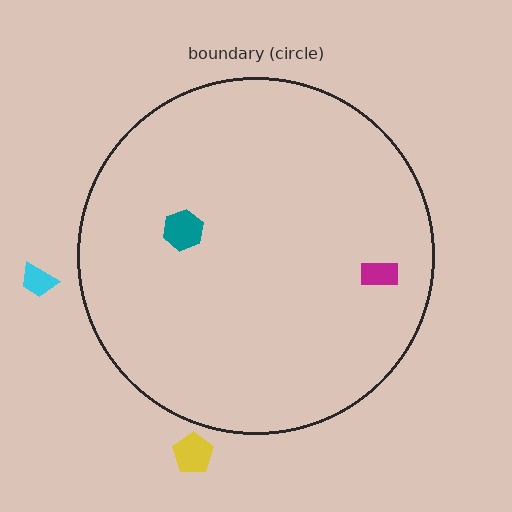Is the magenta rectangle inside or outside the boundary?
Inside.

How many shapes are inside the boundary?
2 inside, 2 outside.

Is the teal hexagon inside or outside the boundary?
Inside.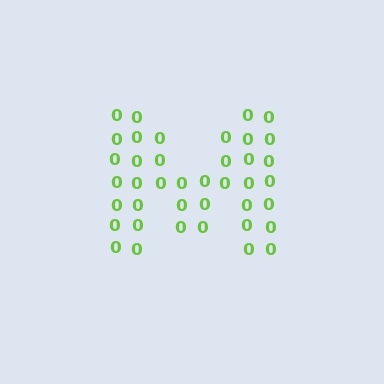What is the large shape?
The large shape is the letter M.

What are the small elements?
The small elements are digit 0's.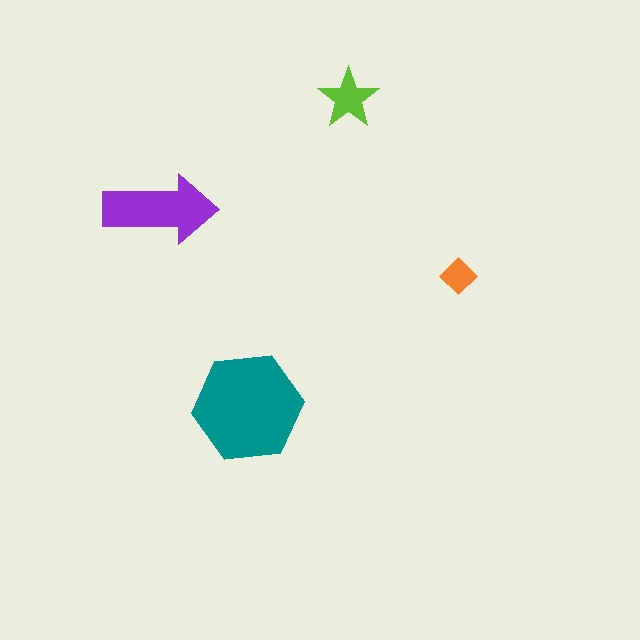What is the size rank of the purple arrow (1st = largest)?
2nd.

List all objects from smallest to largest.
The orange diamond, the lime star, the purple arrow, the teal hexagon.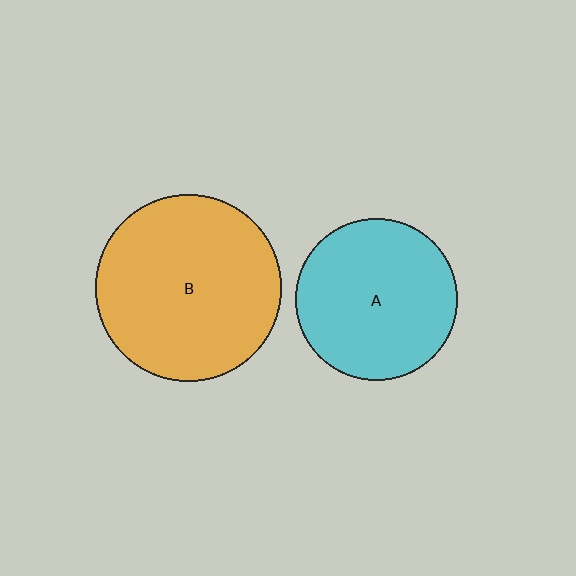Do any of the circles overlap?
No, none of the circles overlap.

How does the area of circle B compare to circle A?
Approximately 1.3 times.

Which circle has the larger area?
Circle B (orange).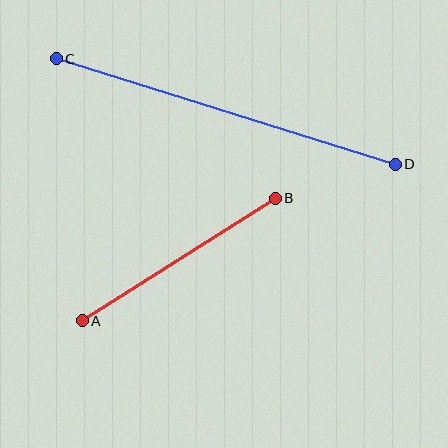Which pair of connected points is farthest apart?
Points C and D are farthest apart.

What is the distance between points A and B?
The distance is approximately 229 pixels.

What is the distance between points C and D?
The distance is approximately 355 pixels.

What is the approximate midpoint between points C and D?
The midpoint is at approximately (226, 112) pixels.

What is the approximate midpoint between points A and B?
The midpoint is at approximately (179, 260) pixels.